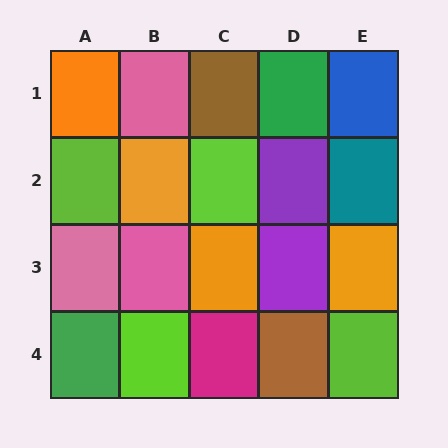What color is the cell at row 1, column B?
Pink.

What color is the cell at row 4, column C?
Magenta.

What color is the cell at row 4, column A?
Green.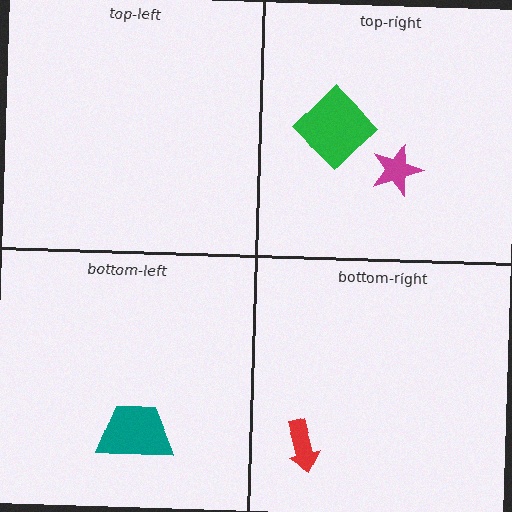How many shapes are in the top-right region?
2.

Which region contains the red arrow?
The bottom-right region.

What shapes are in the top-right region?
The green diamond, the magenta star.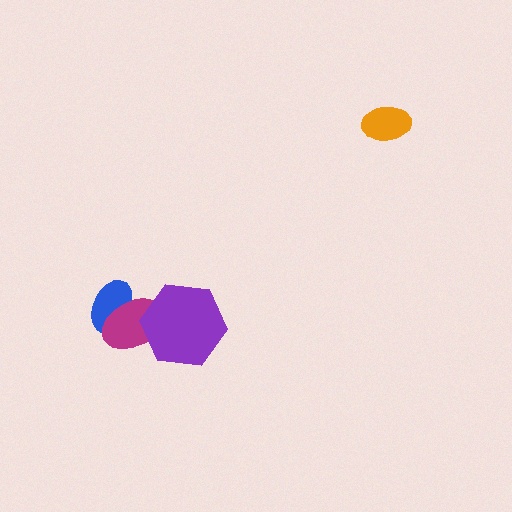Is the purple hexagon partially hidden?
No, no other shape covers it.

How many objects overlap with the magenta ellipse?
2 objects overlap with the magenta ellipse.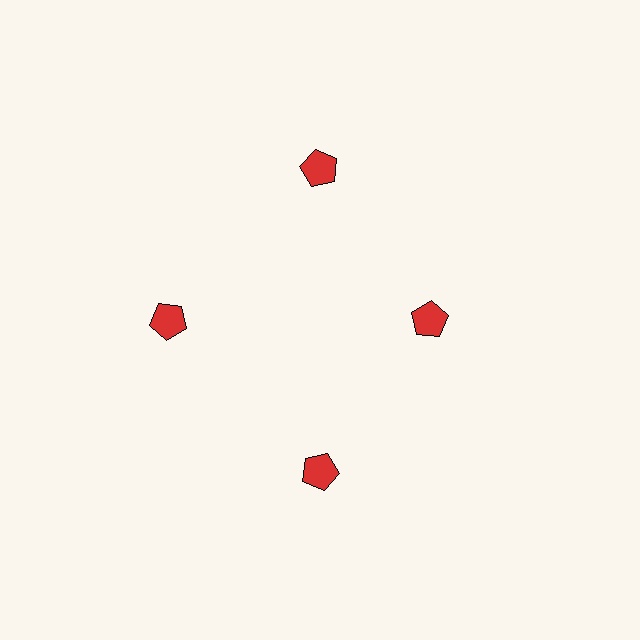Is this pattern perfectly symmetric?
No. The 4 red pentagons are arranged in a ring, but one element near the 3 o'clock position is pulled inward toward the center, breaking the 4-fold rotational symmetry.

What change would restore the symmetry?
The symmetry would be restored by moving it outward, back onto the ring so that all 4 pentagons sit at equal angles and equal distance from the center.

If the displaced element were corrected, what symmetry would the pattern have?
It would have 4-fold rotational symmetry — the pattern would map onto itself every 90 degrees.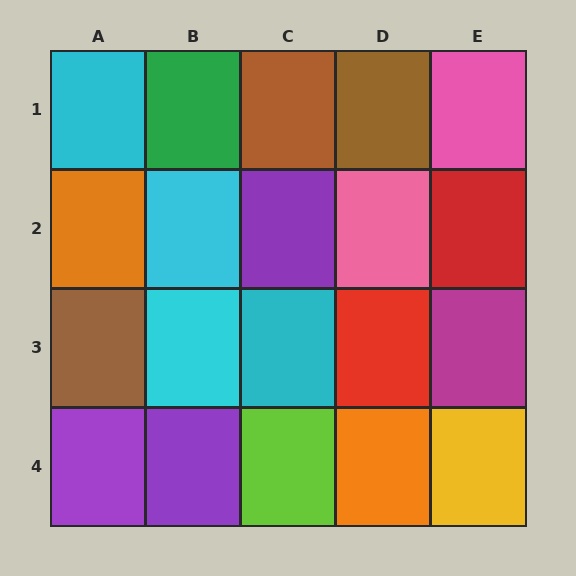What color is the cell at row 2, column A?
Orange.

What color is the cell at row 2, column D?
Pink.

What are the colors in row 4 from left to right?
Purple, purple, lime, orange, yellow.